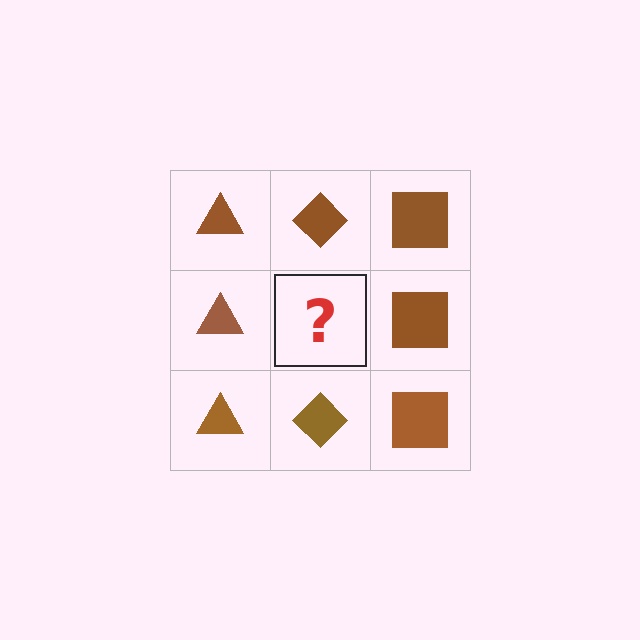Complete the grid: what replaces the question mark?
The question mark should be replaced with a brown diamond.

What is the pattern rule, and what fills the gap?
The rule is that each column has a consistent shape. The gap should be filled with a brown diamond.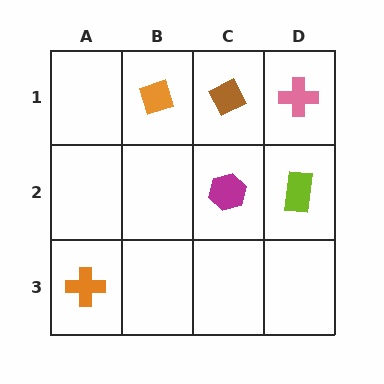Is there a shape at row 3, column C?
No, that cell is empty.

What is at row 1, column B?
An orange diamond.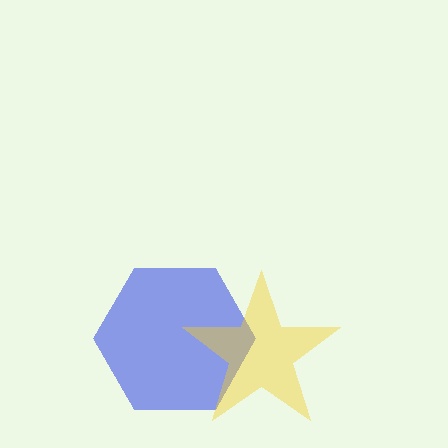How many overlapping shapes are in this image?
There are 2 overlapping shapes in the image.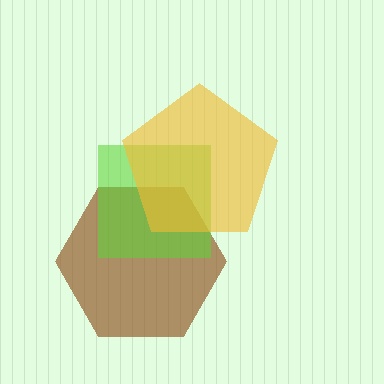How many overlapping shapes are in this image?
There are 3 overlapping shapes in the image.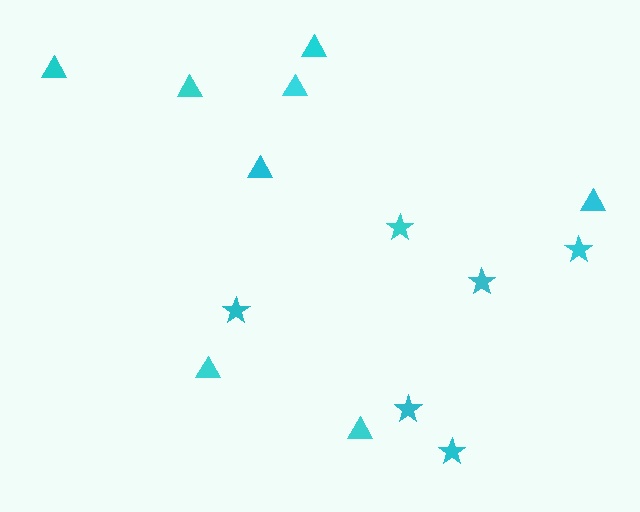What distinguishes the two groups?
There are 2 groups: one group of stars (6) and one group of triangles (8).